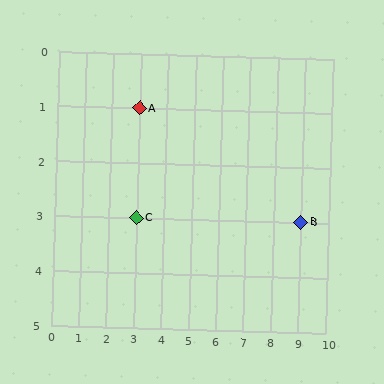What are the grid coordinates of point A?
Point A is at grid coordinates (3, 1).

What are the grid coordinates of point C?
Point C is at grid coordinates (3, 3).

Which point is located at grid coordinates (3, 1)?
Point A is at (3, 1).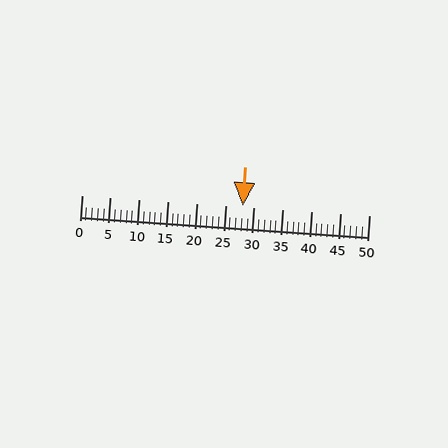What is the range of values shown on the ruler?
The ruler shows values from 0 to 50.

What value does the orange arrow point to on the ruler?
The orange arrow points to approximately 28.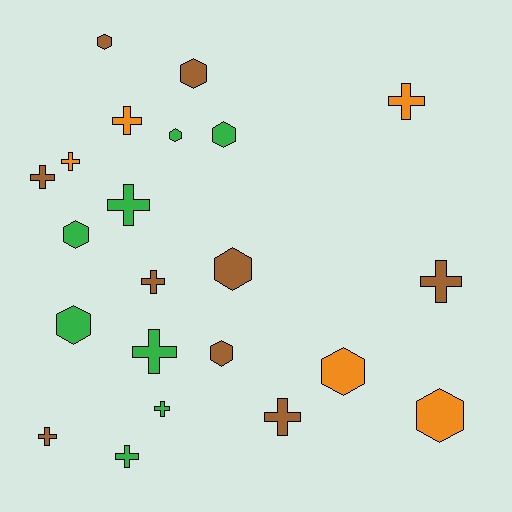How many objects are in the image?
There are 22 objects.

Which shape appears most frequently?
Cross, with 12 objects.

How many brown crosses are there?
There are 5 brown crosses.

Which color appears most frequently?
Brown, with 9 objects.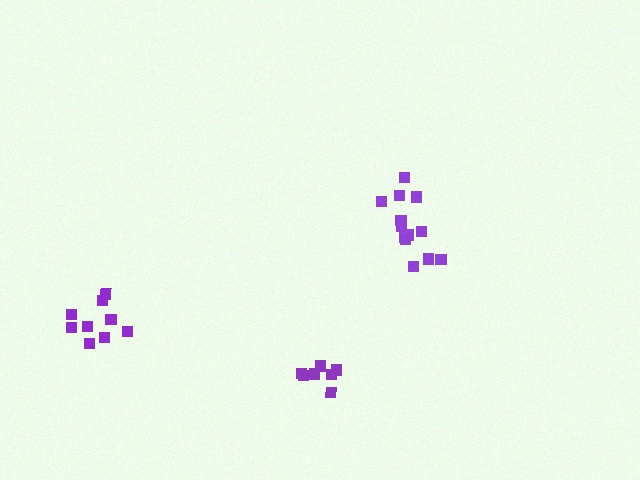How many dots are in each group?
Group 1: 9 dots, Group 2: 7 dots, Group 3: 13 dots (29 total).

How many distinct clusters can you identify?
There are 3 distinct clusters.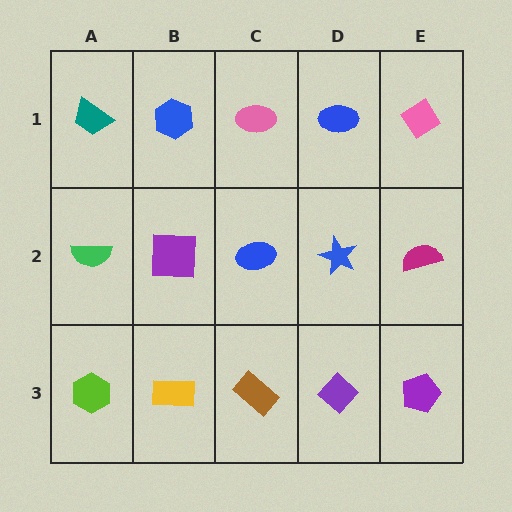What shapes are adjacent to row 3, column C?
A blue ellipse (row 2, column C), a yellow rectangle (row 3, column B), a purple diamond (row 3, column D).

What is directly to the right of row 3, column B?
A brown rectangle.